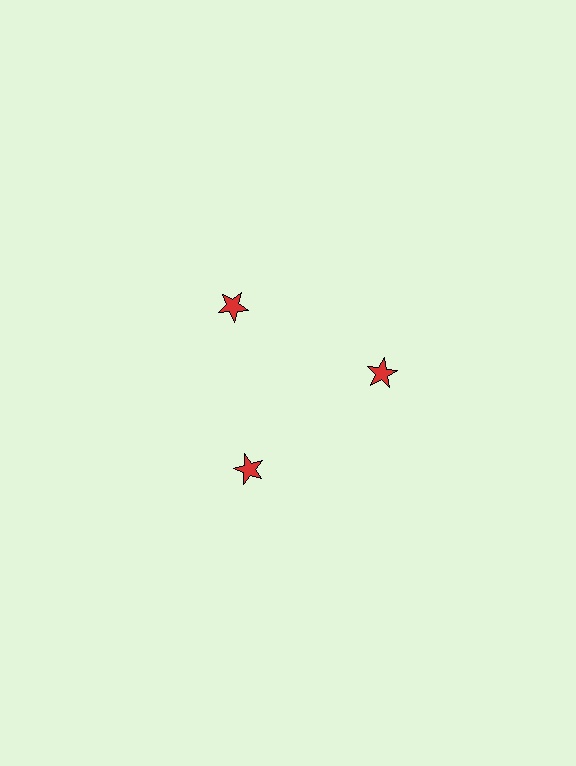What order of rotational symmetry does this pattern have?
This pattern has 3-fold rotational symmetry.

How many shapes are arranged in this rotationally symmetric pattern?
There are 3 shapes, arranged in 3 groups of 1.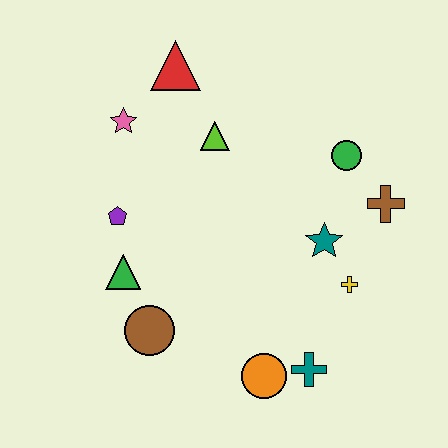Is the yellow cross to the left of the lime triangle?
No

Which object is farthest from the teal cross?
The red triangle is farthest from the teal cross.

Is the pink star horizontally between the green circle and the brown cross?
No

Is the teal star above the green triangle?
Yes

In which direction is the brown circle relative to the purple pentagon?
The brown circle is below the purple pentagon.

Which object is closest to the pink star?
The red triangle is closest to the pink star.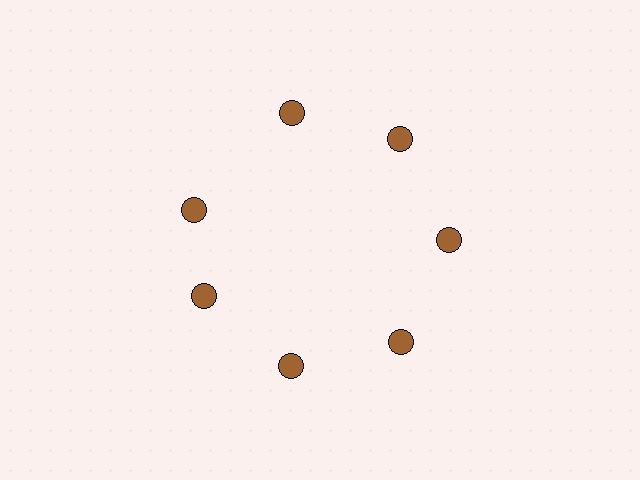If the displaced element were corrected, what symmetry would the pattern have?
It would have 7-fold rotational symmetry — the pattern would map onto itself every 51 degrees.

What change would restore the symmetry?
The symmetry would be restored by rotating it back into even spacing with its neighbors so that all 7 circles sit at equal angles and equal distance from the center.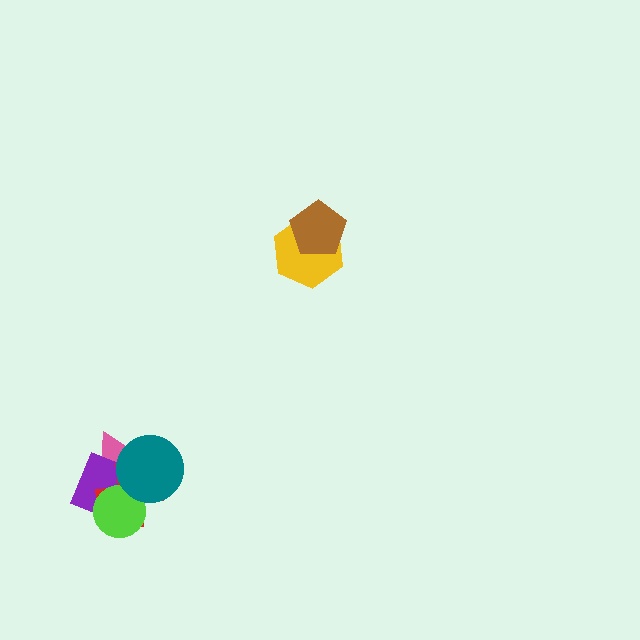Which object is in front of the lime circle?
The teal circle is in front of the lime circle.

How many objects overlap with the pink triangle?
4 objects overlap with the pink triangle.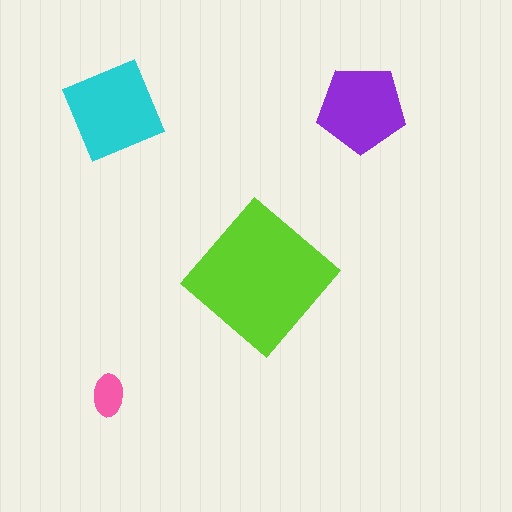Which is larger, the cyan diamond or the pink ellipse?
The cyan diamond.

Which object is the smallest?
The pink ellipse.